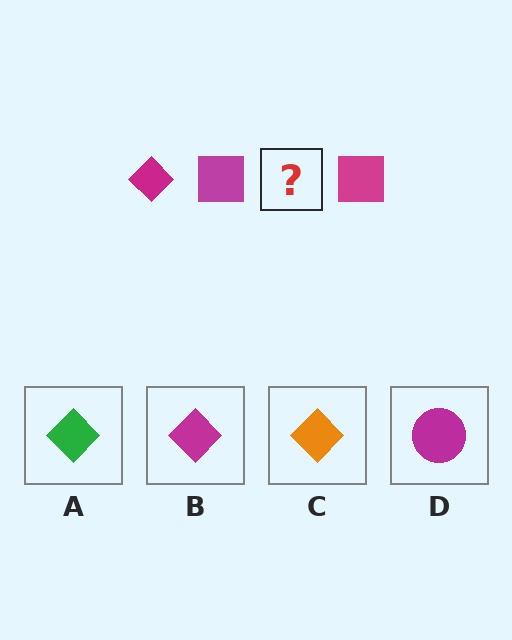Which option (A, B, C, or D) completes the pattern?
B.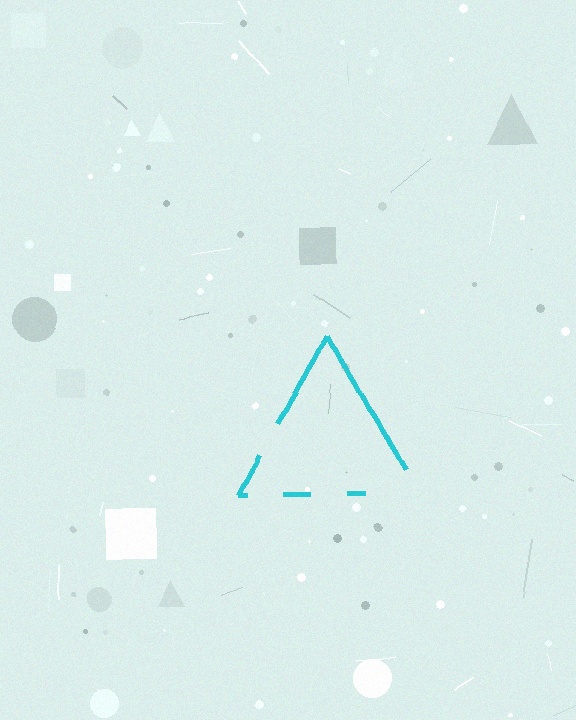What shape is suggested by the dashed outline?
The dashed outline suggests a triangle.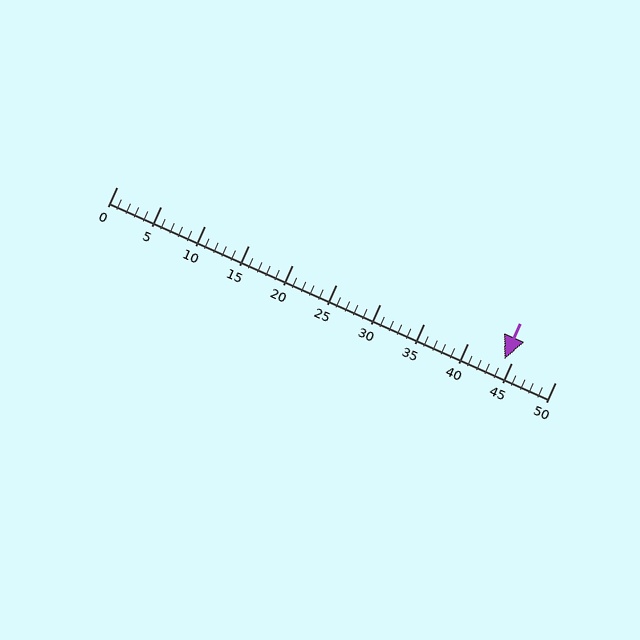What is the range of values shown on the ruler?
The ruler shows values from 0 to 50.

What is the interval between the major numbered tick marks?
The major tick marks are spaced 5 units apart.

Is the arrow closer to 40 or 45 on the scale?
The arrow is closer to 45.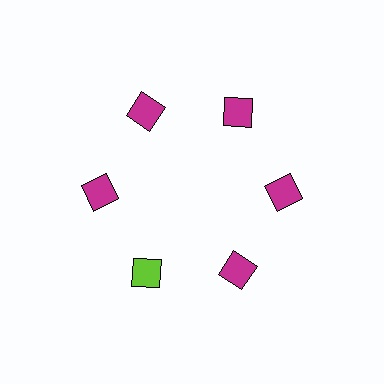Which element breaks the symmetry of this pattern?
The lime diamond at roughly the 7 o'clock position breaks the symmetry. All other shapes are magenta diamonds.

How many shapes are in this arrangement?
There are 6 shapes arranged in a ring pattern.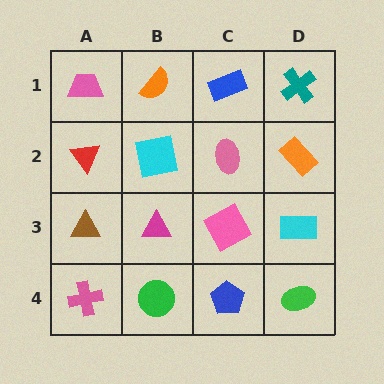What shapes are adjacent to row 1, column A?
A red triangle (row 2, column A), an orange semicircle (row 1, column B).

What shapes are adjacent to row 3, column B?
A cyan square (row 2, column B), a green circle (row 4, column B), a brown triangle (row 3, column A), a pink square (row 3, column C).